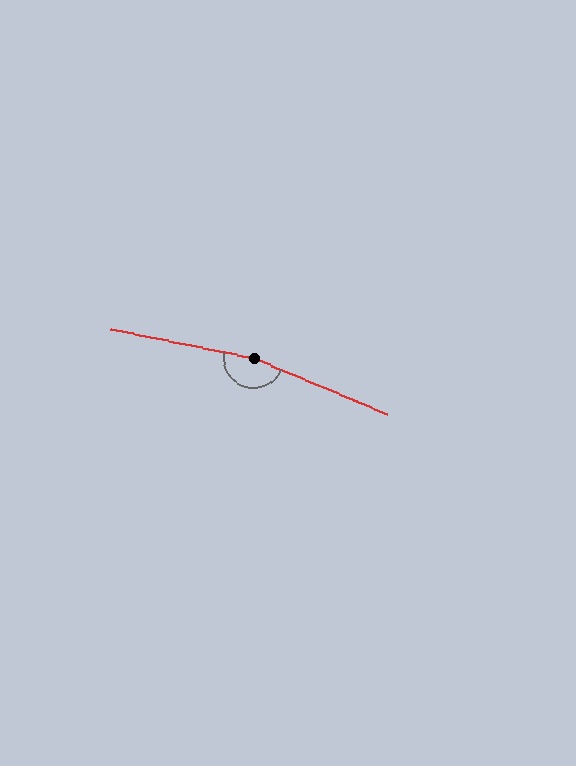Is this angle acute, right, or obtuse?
It is obtuse.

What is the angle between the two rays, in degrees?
Approximately 169 degrees.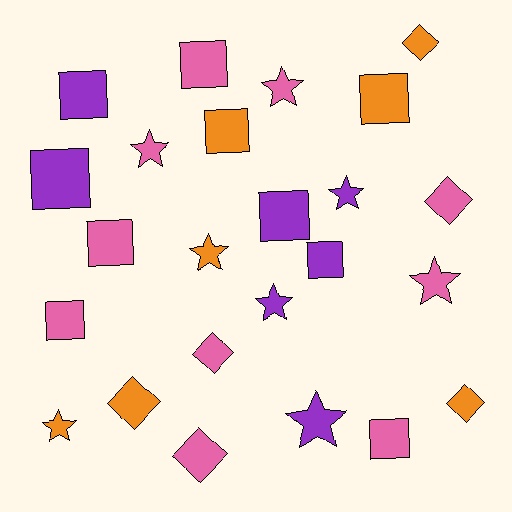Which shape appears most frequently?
Square, with 10 objects.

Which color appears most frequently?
Pink, with 10 objects.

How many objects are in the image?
There are 24 objects.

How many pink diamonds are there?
There are 3 pink diamonds.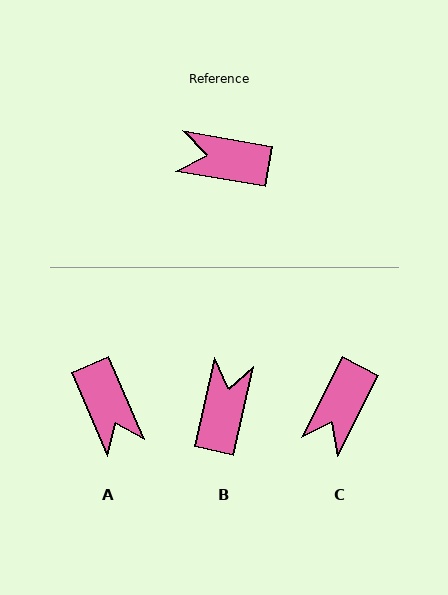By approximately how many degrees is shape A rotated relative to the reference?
Approximately 123 degrees counter-clockwise.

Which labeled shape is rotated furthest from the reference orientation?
A, about 123 degrees away.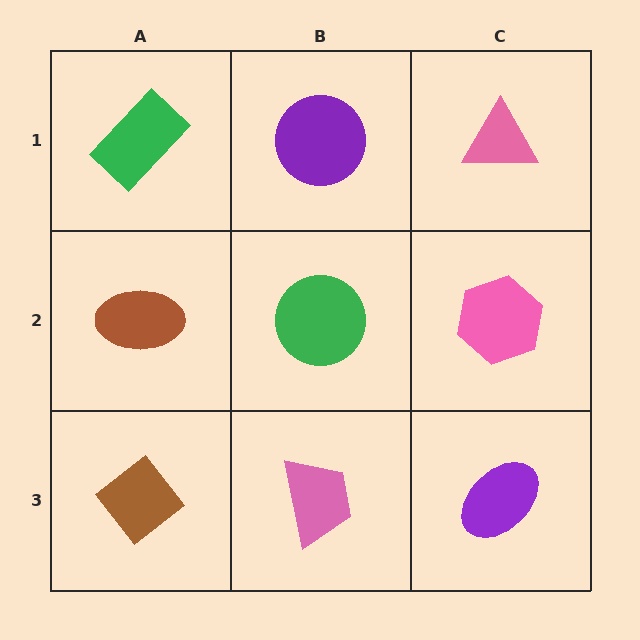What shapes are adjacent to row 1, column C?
A pink hexagon (row 2, column C), a purple circle (row 1, column B).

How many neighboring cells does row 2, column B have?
4.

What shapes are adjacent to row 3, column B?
A green circle (row 2, column B), a brown diamond (row 3, column A), a purple ellipse (row 3, column C).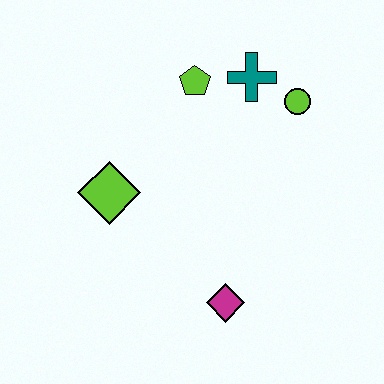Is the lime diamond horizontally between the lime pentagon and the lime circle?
No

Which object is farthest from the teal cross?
The magenta diamond is farthest from the teal cross.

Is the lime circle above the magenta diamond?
Yes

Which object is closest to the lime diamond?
The lime pentagon is closest to the lime diamond.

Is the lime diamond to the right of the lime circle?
No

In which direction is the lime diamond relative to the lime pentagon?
The lime diamond is below the lime pentagon.